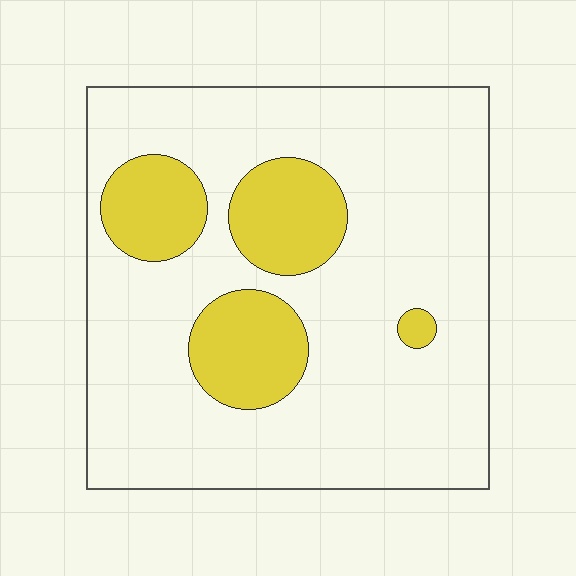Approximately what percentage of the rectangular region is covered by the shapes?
Approximately 20%.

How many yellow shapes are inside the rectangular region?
4.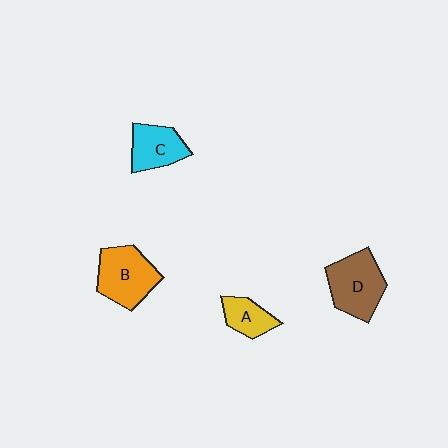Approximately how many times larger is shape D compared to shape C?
Approximately 1.4 times.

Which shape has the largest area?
Shape D (brown).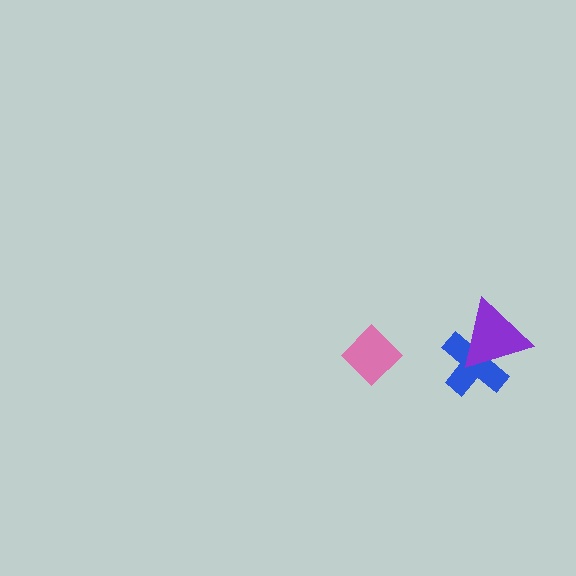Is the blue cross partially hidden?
Yes, it is partially covered by another shape.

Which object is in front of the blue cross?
The purple triangle is in front of the blue cross.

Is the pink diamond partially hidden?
No, no other shape covers it.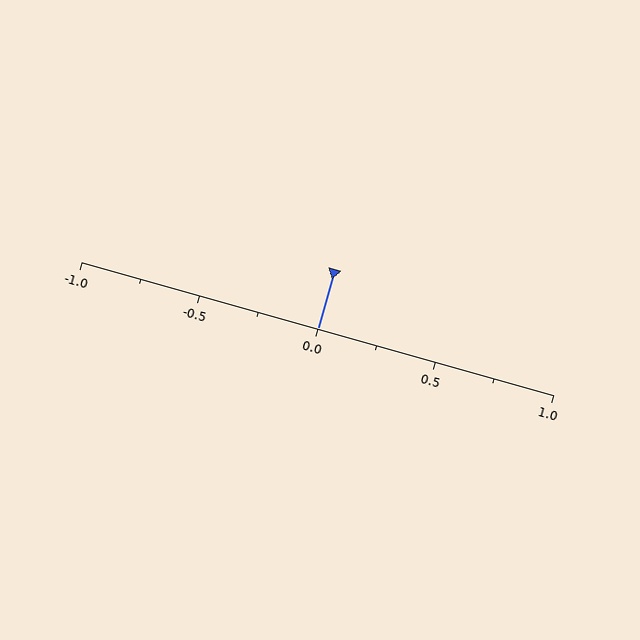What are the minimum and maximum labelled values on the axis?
The axis runs from -1.0 to 1.0.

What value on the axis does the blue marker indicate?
The marker indicates approximately 0.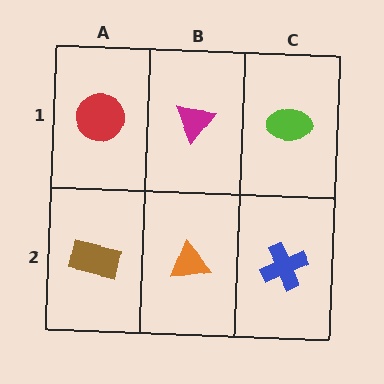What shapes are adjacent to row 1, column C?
A blue cross (row 2, column C), a magenta triangle (row 1, column B).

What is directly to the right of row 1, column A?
A magenta triangle.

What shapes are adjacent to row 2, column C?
A lime ellipse (row 1, column C), an orange triangle (row 2, column B).